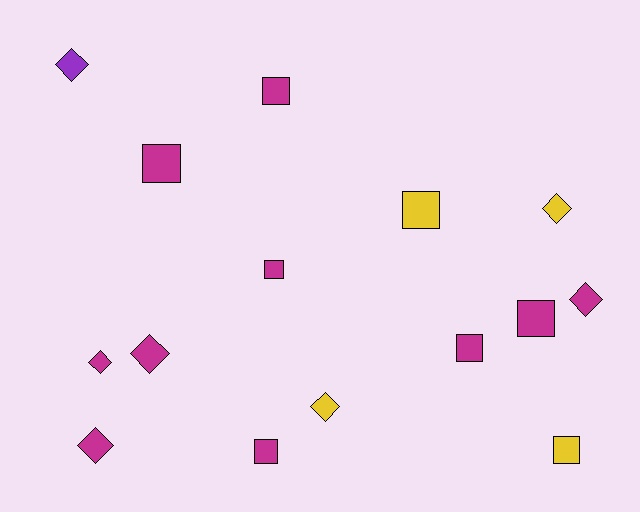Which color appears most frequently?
Magenta, with 10 objects.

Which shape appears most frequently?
Square, with 8 objects.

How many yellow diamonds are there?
There are 2 yellow diamonds.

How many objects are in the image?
There are 15 objects.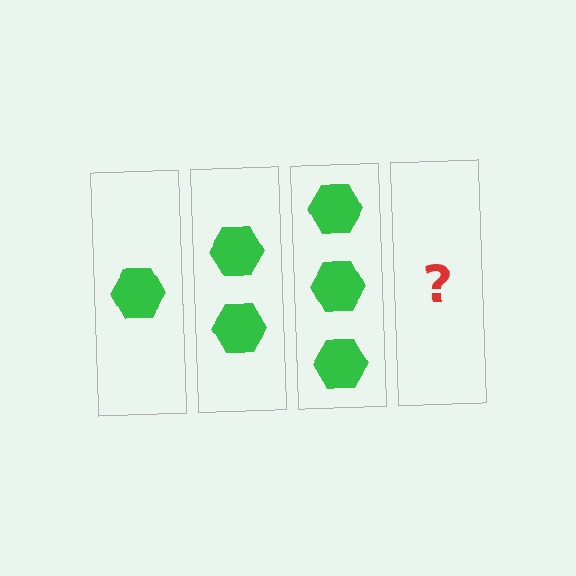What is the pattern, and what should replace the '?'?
The pattern is that each step adds one more hexagon. The '?' should be 4 hexagons.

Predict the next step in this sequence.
The next step is 4 hexagons.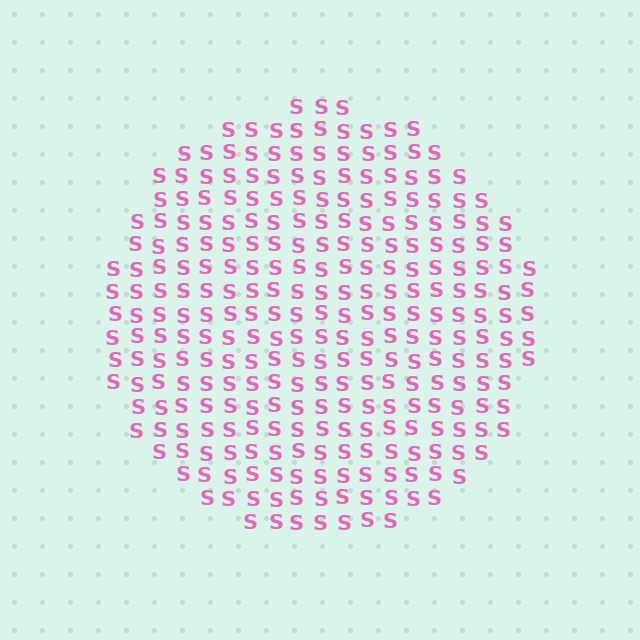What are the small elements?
The small elements are letter S's.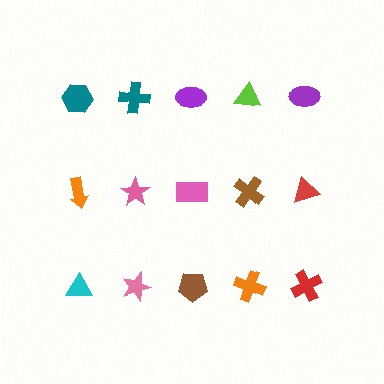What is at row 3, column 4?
An orange cross.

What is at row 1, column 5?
A purple ellipse.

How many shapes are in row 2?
5 shapes.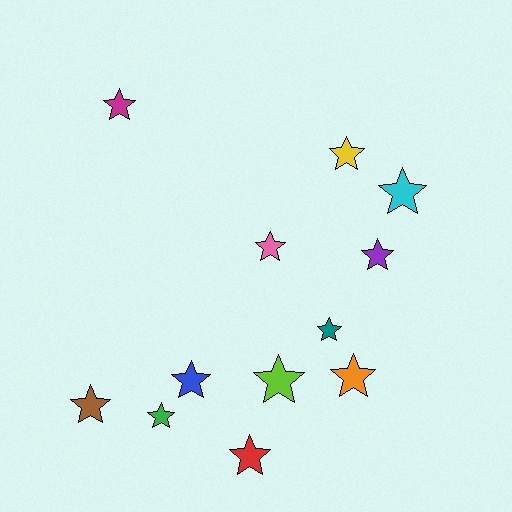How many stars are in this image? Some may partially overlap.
There are 12 stars.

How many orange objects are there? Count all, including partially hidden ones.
There is 1 orange object.